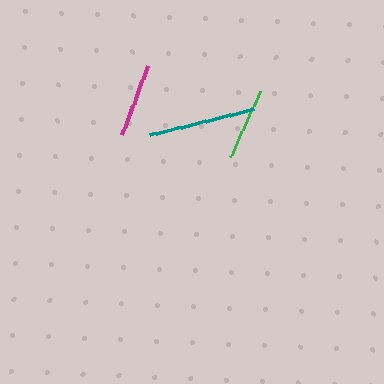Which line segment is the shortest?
The green line is the shortest at approximately 73 pixels.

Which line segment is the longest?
The teal line is the longest at approximately 107 pixels.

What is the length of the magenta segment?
The magenta segment is approximately 73 pixels long.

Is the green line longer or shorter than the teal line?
The teal line is longer than the green line.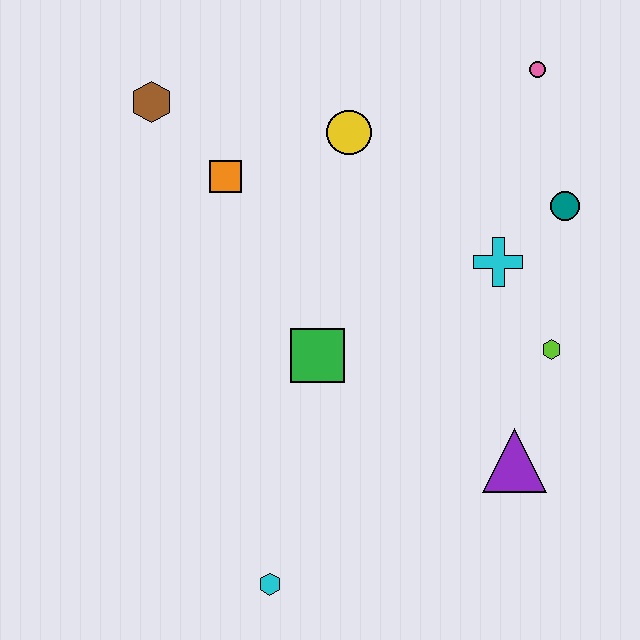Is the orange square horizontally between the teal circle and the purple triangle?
No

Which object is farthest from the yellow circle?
The cyan hexagon is farthest from the yellow circle.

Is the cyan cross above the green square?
Yes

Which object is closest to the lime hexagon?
The cyan cross is closest to the lime hexagon.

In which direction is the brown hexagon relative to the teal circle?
The brown hexagon is to the left of the teal circle.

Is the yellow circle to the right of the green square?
Yes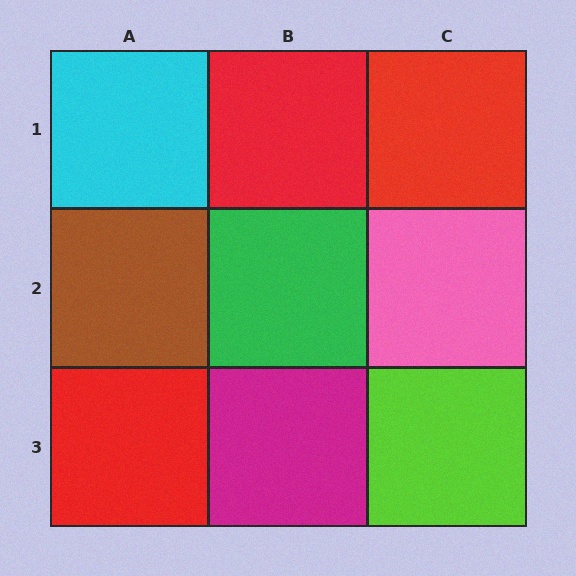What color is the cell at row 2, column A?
Brown.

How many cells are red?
3 cells are red.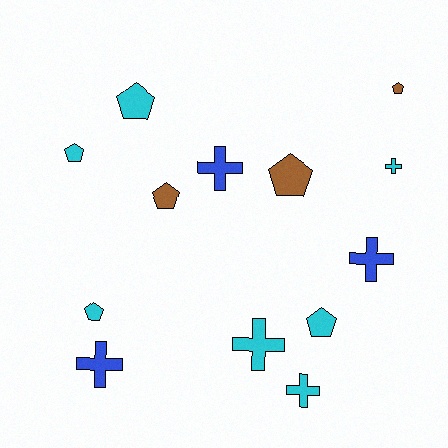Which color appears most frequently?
Cyan, with 7 objects.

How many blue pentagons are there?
There are no blue pentagons.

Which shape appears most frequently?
Pentagon, with 7 objects.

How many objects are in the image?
There are 13 objects.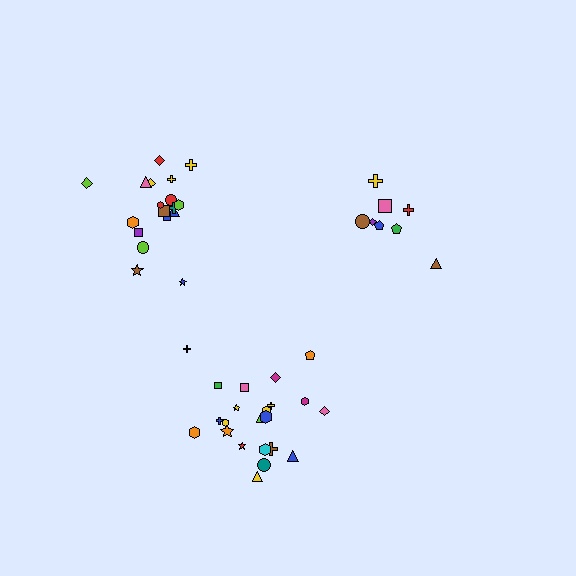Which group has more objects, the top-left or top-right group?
The top-left group.